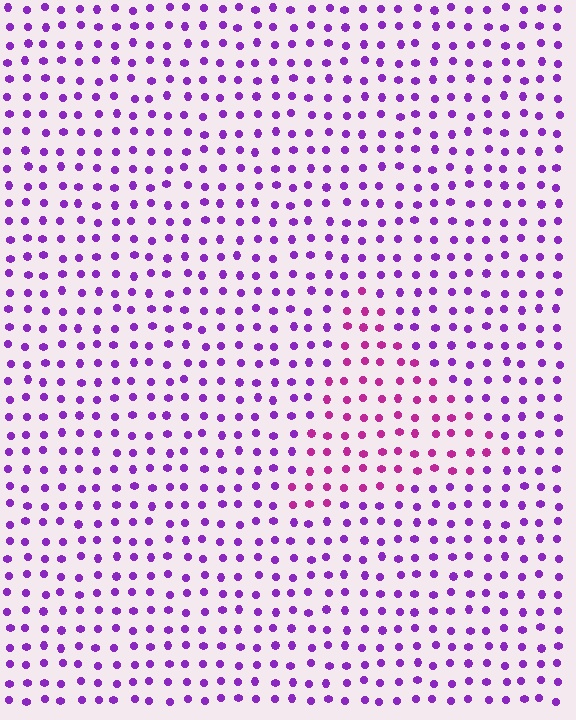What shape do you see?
I see a triangle.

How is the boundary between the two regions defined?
The boundary is defined purely by a slight shift in hue (about 36 degrees). Spacing, size, and orientation are identical on both sides.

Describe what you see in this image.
The image is filled with small purple elements in a uniform arrangement. A triangle-shaped region is visible where the elements are tinted to a slightly different hue, forming a subtle color boundary.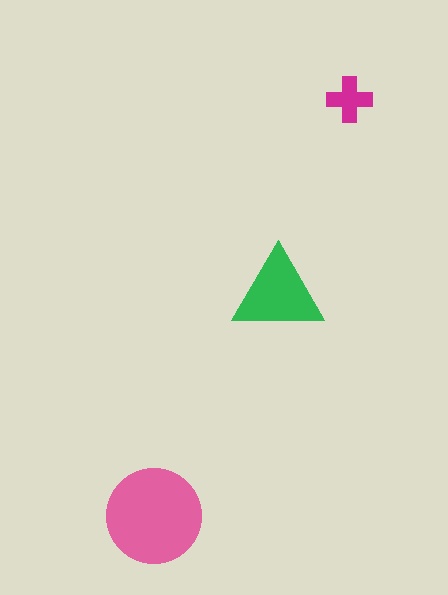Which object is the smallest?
The magenta cross.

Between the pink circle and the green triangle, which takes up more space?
The pink circle.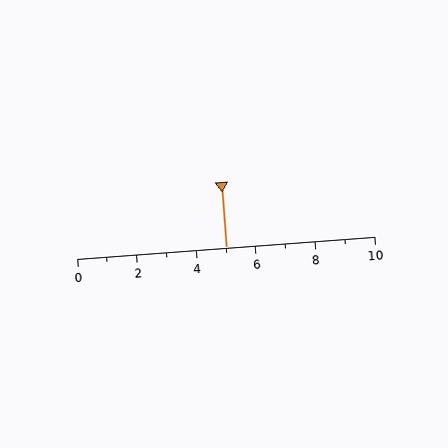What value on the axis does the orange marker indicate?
The marker indicates approximately 5.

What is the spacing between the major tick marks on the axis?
The major ticks are spaced 2 apart.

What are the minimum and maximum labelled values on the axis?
The axis runs from 0 to 10.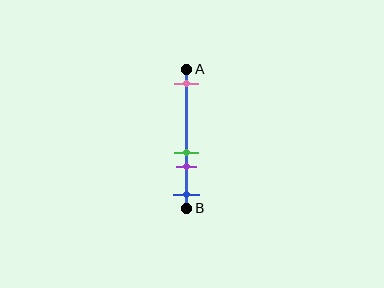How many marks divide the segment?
There are 4 marks dividing the segment.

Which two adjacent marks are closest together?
The green and purple marks are the closest adjacent pair.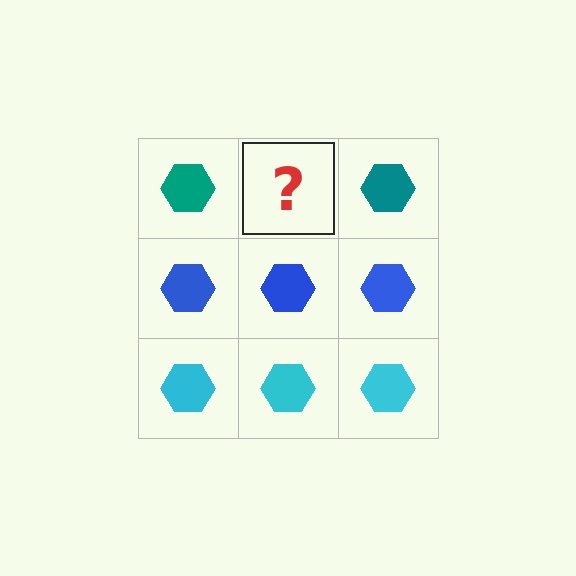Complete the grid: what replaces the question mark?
The question mark should be replaced with a teal hexagon.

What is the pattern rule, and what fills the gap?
The rule is that each row has a consistent color. The gap should be filled with a teal hexagon.